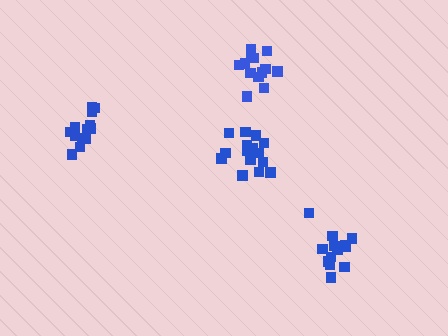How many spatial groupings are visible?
There are 4 spatial groupings.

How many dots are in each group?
Group 1: 15 dots, Group 2: 13 dots, Group 3: 17 dots, Group 4: 13 dots (58 total).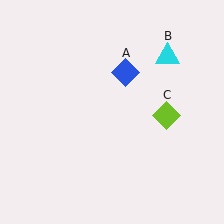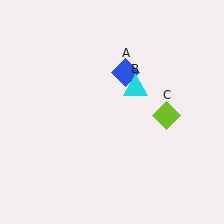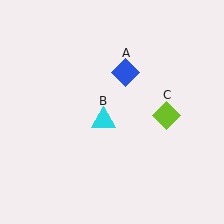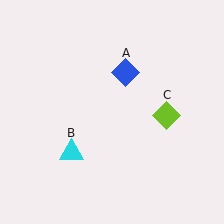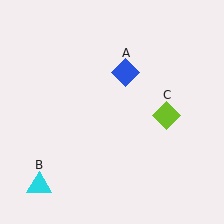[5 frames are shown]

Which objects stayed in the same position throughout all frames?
Blue diamond (object A) and lime diamond (object C) remained stationary.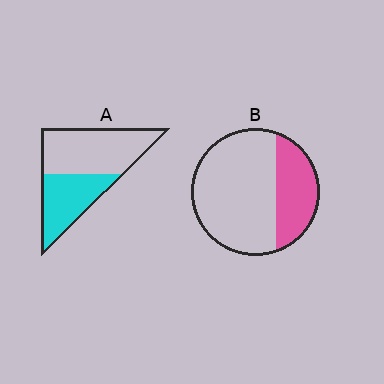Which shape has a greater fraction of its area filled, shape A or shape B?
Shape A.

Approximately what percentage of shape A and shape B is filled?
A is approximately 40% and B is approximately 30%.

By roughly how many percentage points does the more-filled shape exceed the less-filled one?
By roughly 10 percentage points (A over B).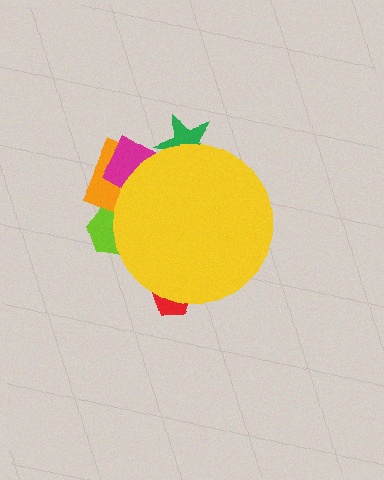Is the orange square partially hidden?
Yes, the orange square is partially hidden behind the yellow circle.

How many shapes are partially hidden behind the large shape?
5 shapes are partially hidden.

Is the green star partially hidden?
Yes, the green star is partially hidden behind the yellow circle.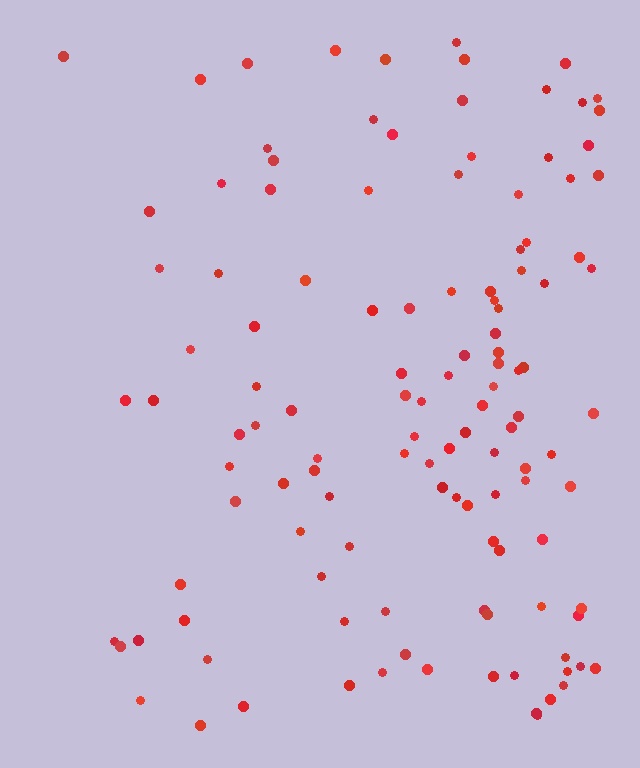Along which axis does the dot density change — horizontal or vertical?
Horizontal.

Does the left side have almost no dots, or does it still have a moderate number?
Still a moderate number, just noticeably fewer than the right.